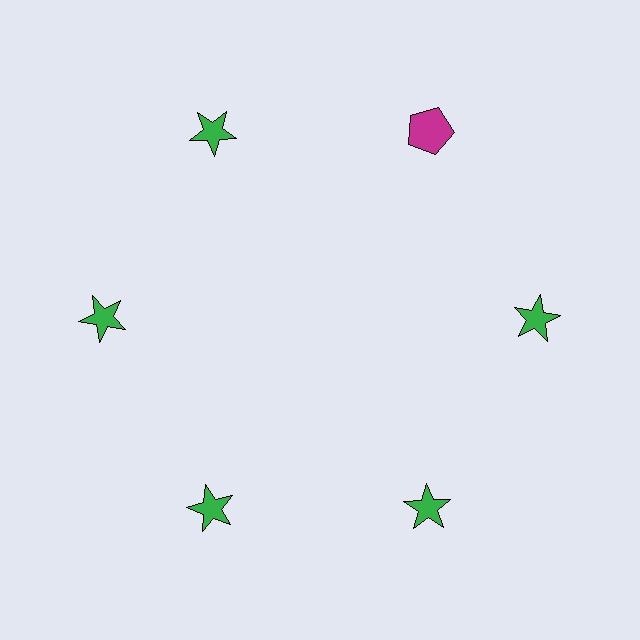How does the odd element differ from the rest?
It differs in both color (magenta instead of green) and shape (pentagon instead of star).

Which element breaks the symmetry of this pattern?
The magenta pentagon at roughly the 1 o'clock position breaks the symmetry. All other shapes are green stars.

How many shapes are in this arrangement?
There are 6 shapes arranged in a ring pattern.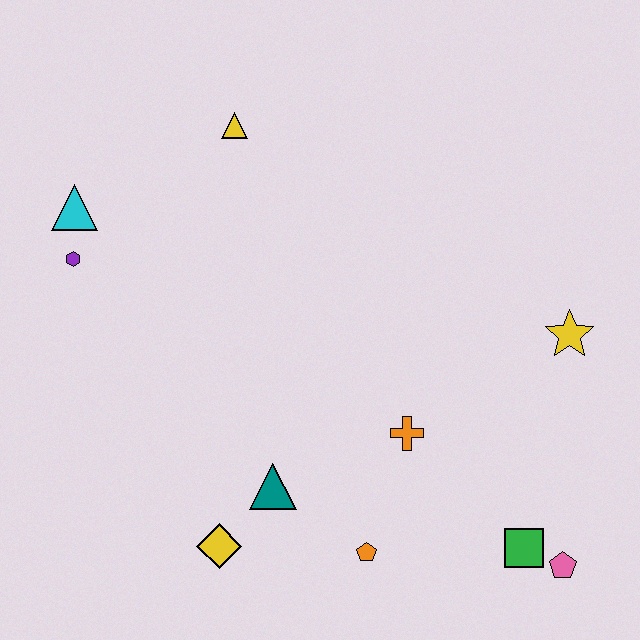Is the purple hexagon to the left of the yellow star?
Yes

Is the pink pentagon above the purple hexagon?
No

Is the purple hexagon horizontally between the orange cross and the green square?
No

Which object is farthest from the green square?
The cyan triangle is farthest from the green square.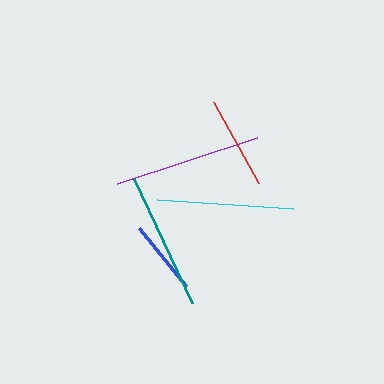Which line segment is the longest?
The purple line is the longest at approximately 147 pixels.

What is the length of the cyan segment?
The cyan segment is approximately 137 pixels long.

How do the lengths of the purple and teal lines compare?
The purple and teal lines are approximately the same length.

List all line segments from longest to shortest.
From longest to shortest: purple, teal, cyan, red, blue.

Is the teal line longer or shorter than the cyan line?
The teal line is longer than the cyan line.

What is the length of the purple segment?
The purple segment is approximately 147 pixels long.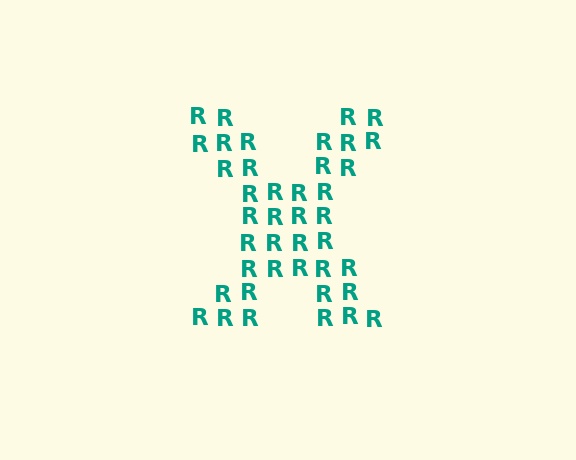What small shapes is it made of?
It is made of small letter R's.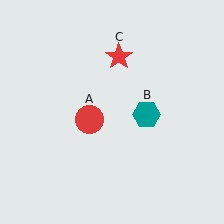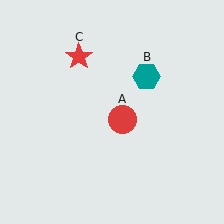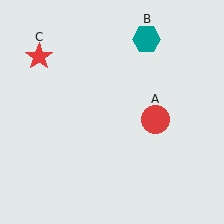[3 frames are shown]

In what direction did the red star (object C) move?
The red star (object C) moved left.